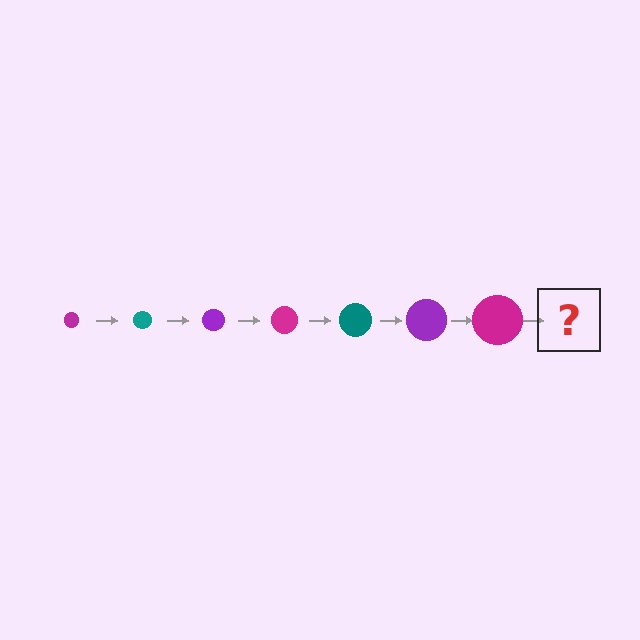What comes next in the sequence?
The next element should be a teal circle, larger than the previous one.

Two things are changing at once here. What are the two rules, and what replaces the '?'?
The two rules are that the circle grows larger each step and the color cycles through magenta, teal, and purple. The '?' should be a teal circle, larger than the previous one.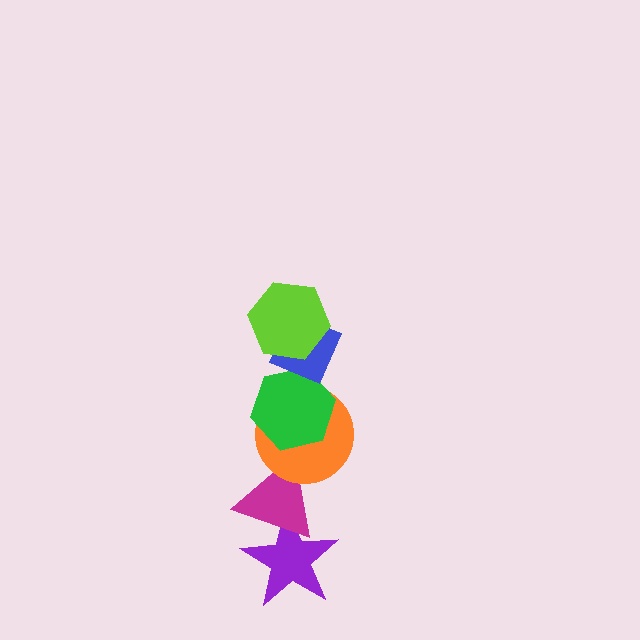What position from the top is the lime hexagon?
The lime hexagon is 1st from the top.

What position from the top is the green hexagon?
The green hexagon is 3rd from the top.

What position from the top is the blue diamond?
The blue diamond is 2nd from the top.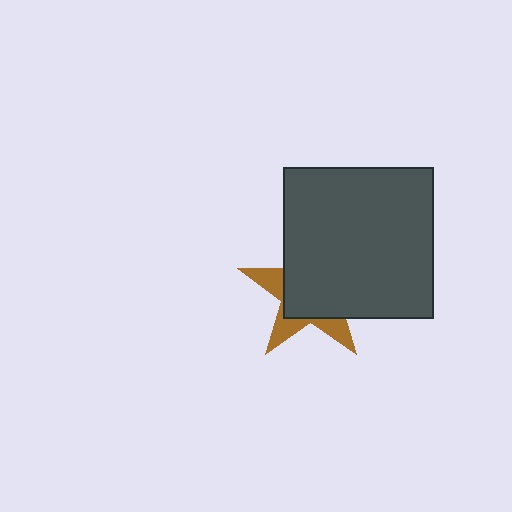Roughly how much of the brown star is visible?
A small part of it is visible (roughly 33%).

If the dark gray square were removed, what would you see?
You would see the complete brown star.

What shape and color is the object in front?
The object in front is a dark gray square.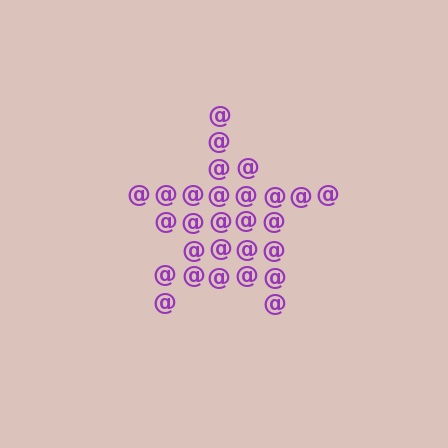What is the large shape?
The large shape is a star.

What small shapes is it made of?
It is made of small at signs.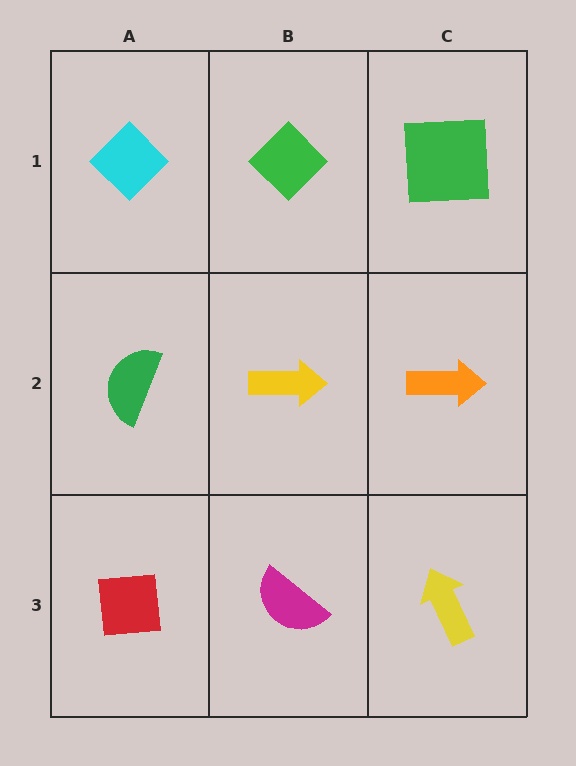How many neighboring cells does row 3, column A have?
2.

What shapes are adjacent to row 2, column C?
A green square (row 1, column C), a yellow arrow (row 3, column C), a yellow arrow (row 2, column B).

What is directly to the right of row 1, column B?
A green square.